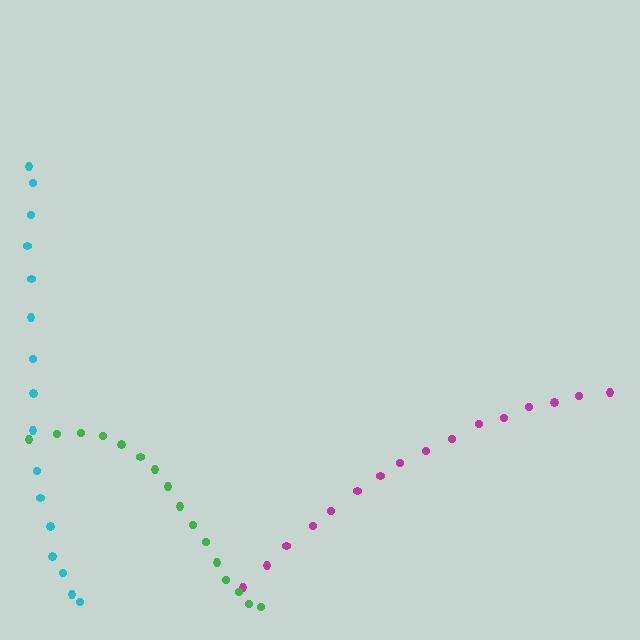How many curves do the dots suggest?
There are 3 distinct paths.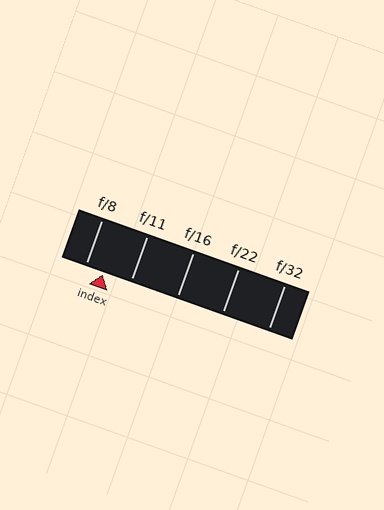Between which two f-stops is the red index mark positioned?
The index mark is between f/8 and f/11.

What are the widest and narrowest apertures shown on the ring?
The widest aperture shown is f/8 and the narrowest is f/32.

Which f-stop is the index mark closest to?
The index mark is closest to f/8.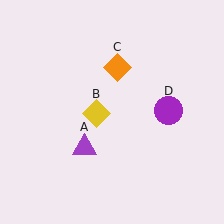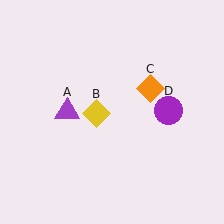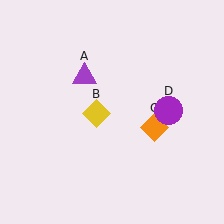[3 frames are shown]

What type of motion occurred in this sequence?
The purple triangle (object A), orange diamond (object C) rotated clockwise around the center of the scene.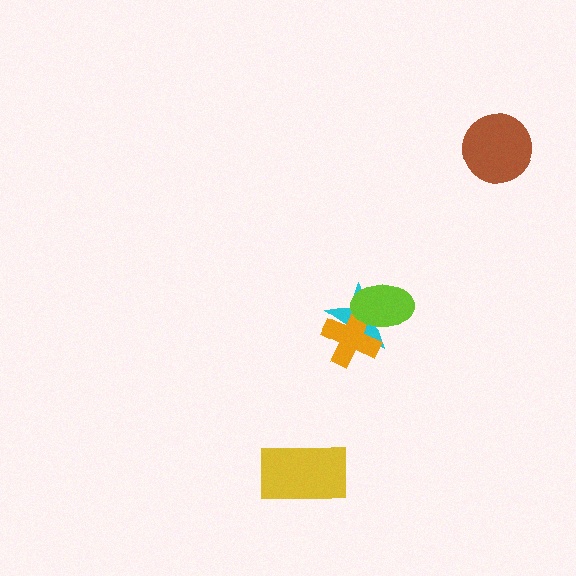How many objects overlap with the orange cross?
2 objects overlap with the orange cross.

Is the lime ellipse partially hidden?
No, no other shape covers it.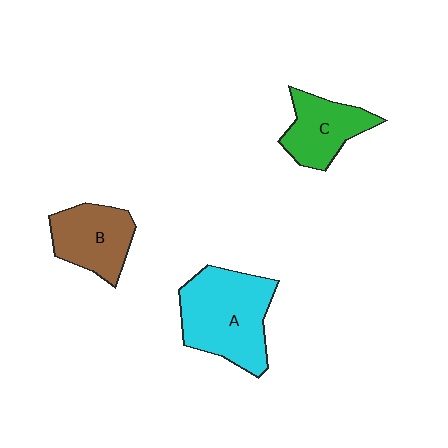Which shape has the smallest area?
Shape C (green).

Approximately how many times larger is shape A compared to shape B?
Approximately 1.6 times.